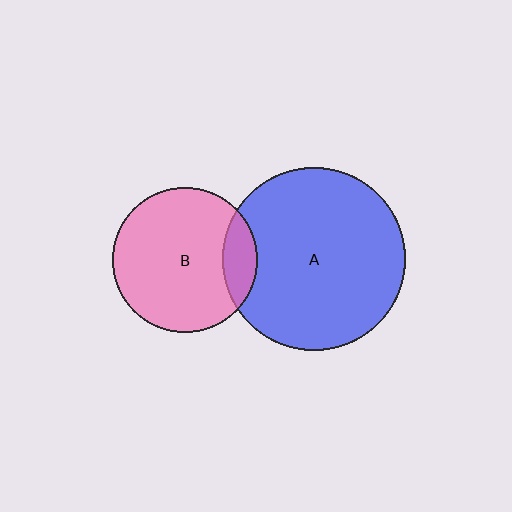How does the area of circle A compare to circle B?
Approximately 1.6 times.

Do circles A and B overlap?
Yes.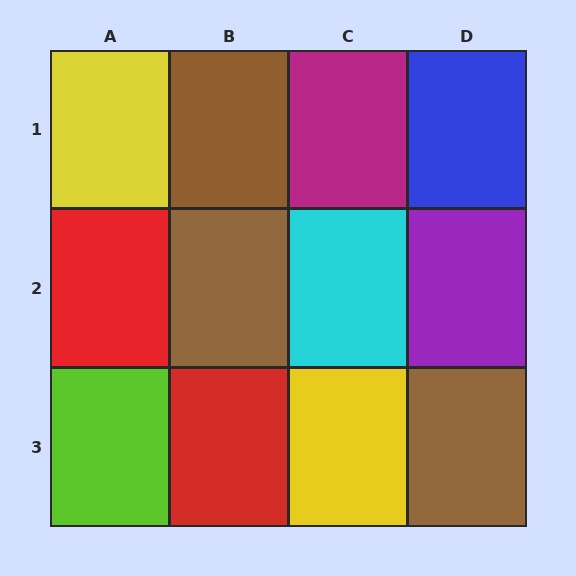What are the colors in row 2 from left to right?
Red, brown, cyan, purple.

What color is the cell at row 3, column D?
Brown.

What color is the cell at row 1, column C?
Magenta.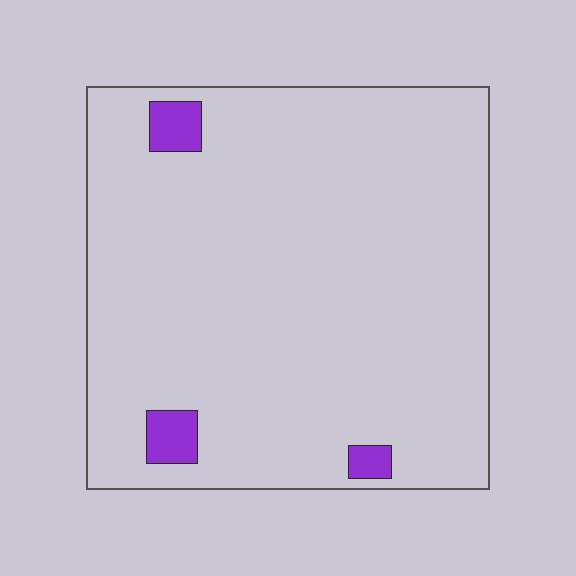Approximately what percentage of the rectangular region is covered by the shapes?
Approximately 5%.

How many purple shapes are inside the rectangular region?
3.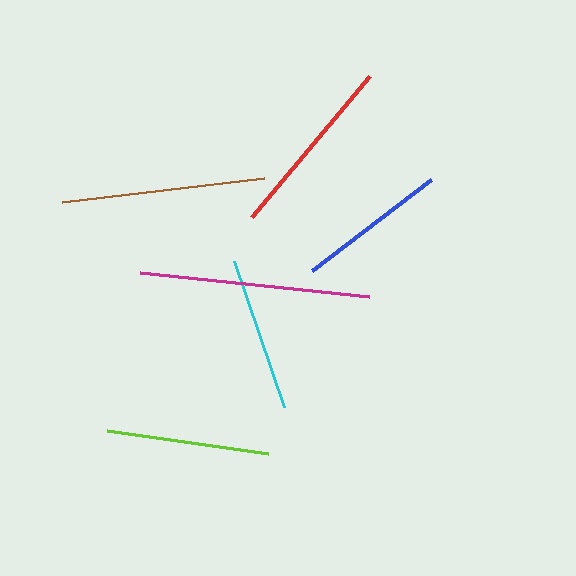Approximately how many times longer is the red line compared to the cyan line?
The red line is approximately 1.2 times the length of the cyan line.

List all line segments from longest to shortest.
From longest to shortest: magenta, brown, red, lime, cyan, blue.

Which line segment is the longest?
The magenta line is the longest at approximately 230 pixels.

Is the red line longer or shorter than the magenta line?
The magenta line is longer than the red line.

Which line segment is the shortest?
The blue line is the shortest at approximately 150 pixels.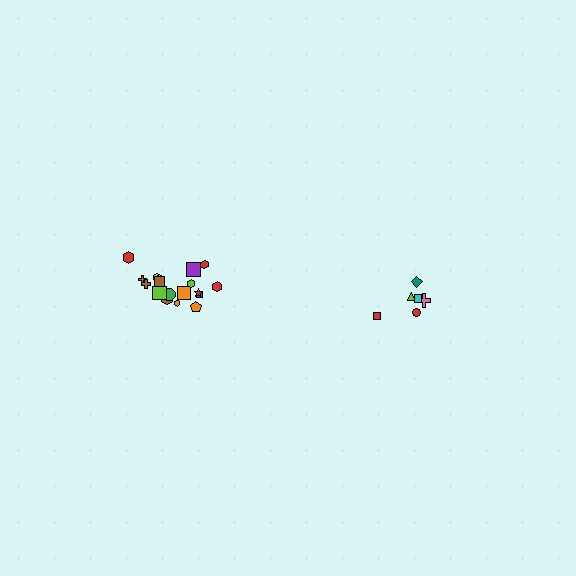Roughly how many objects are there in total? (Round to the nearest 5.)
Roughly 25 objects in total.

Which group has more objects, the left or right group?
The left group.